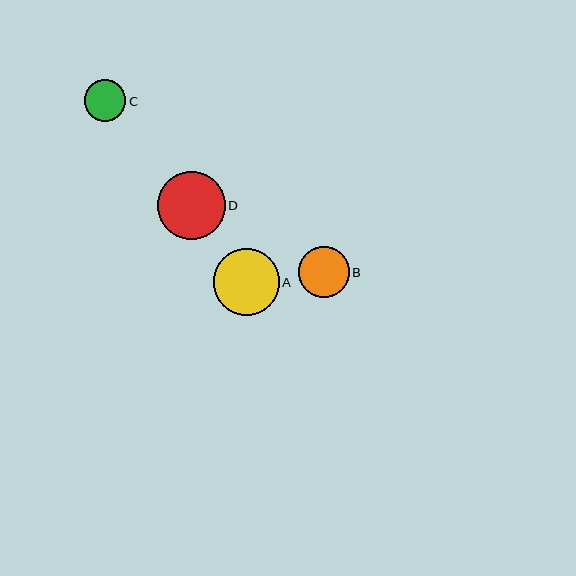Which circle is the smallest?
Circle C is the smallest with a size of approximately 41 pixels.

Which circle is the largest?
Circle D is the largest with a size of approximately 68 pixels.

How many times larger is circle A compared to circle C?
Circle A is approximately 1.6 times the size of circle C.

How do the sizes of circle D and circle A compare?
Circle D and circle A are approximately the same size.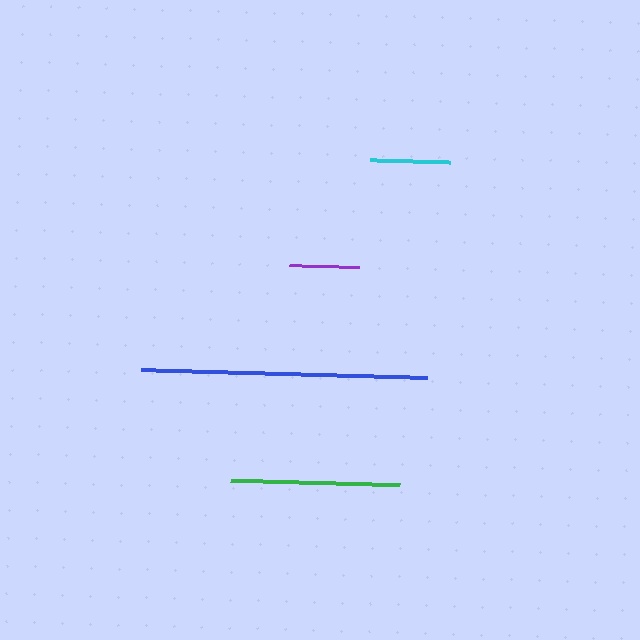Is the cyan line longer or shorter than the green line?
The green line is longer than the cyan line.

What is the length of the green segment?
The green segment is approximately 168 pixels long.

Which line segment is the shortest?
The purple line is the shortest at approximately 70 pixels.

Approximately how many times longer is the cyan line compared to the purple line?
The cyan line is approximately 1.1 times the length of the purple line.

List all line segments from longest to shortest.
From longest to shortest: blue, green, cyan, purple.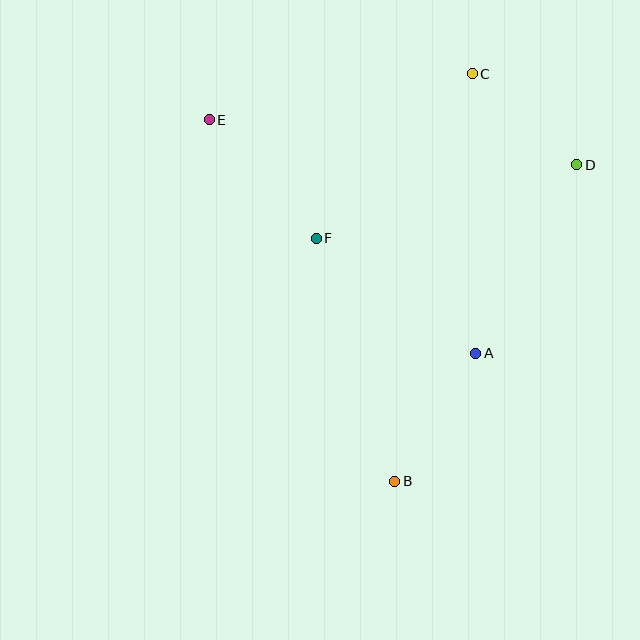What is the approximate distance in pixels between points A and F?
The distance between A and F is approximately 197 pixels.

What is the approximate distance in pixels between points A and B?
The distance between A and B is approximately 152 pixels.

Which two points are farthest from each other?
Points B and C are farthest from each other.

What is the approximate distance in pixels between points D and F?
The distance between D and F is approximately 270 pixels.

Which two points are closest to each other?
Points C and D are closest to each other.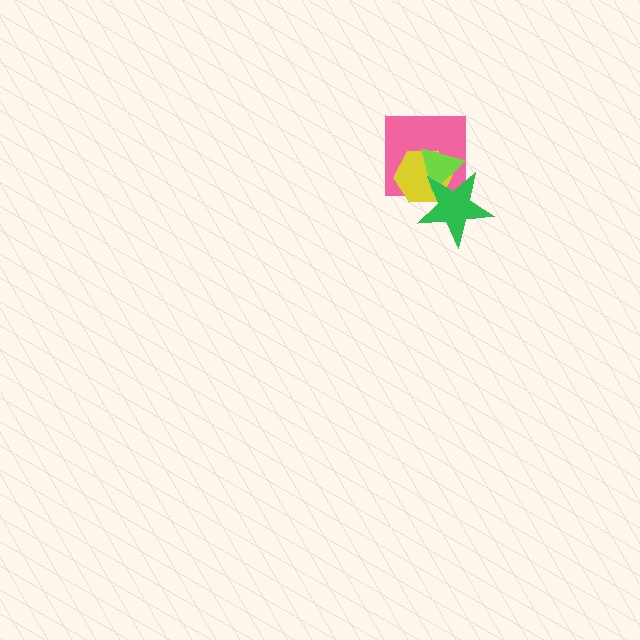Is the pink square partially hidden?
Yes, it is partially covered by another shape.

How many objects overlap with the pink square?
3 objects overlap with the pink square.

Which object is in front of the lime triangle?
The green star is in front of the lime triangle.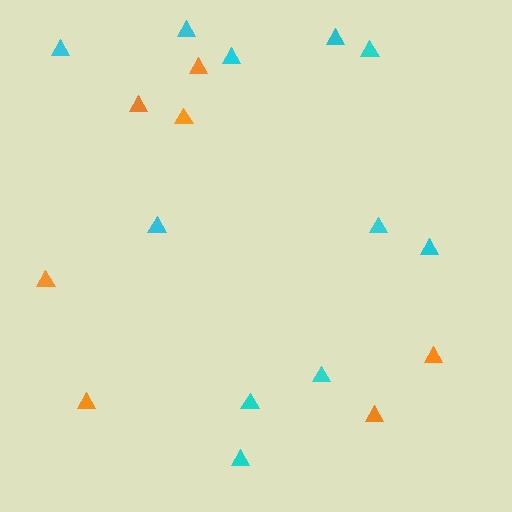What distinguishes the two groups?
There are 2 groups: one group of cyan triangles (11) and one group of orange triangles (7).